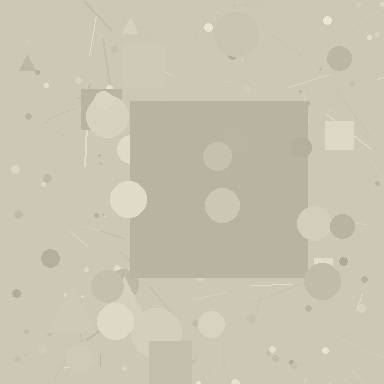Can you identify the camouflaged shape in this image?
The camouflaged shape is a square.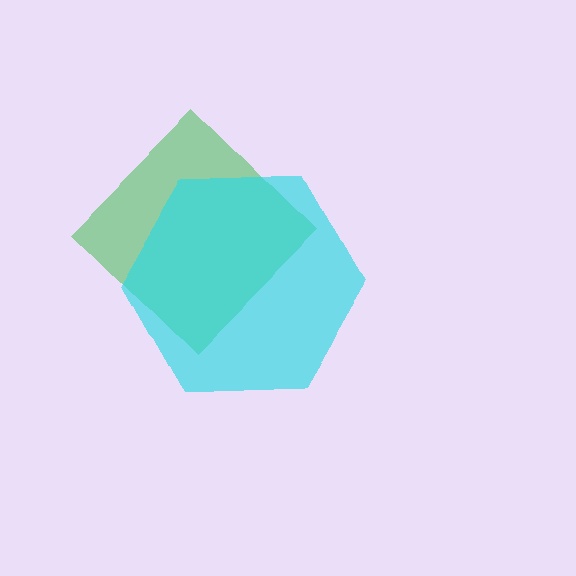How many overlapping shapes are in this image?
There are 2 overlapping shapes in the image.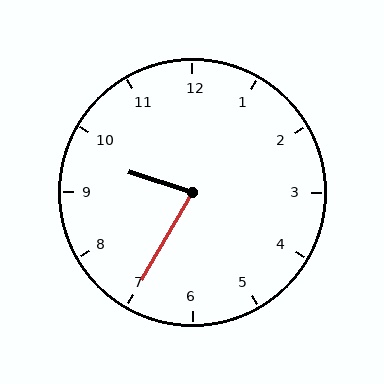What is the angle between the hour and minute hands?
Approximately 78 degrees.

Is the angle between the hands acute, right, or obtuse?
It is acute.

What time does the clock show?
9:35.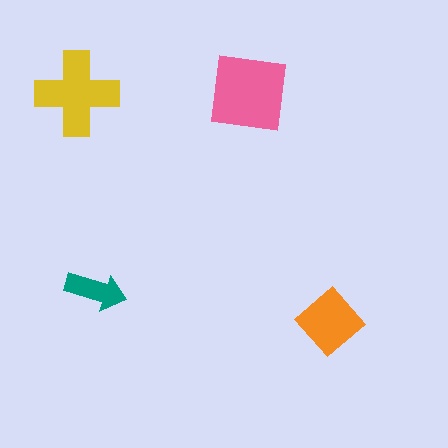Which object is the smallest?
The teal arrow.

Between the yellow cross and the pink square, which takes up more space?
The pink square.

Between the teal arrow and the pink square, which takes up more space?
The pink square.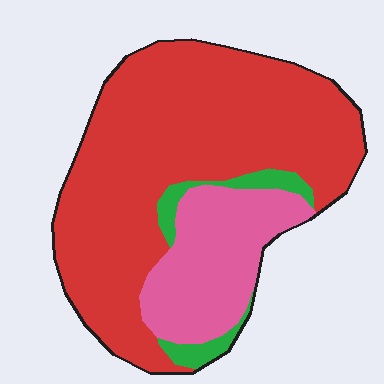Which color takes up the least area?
Green, at roughly 5%.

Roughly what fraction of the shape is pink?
Pink covers around 25% of the shape.